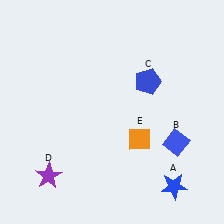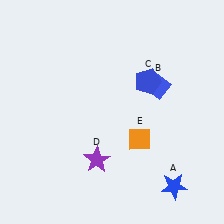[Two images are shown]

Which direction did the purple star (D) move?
The purple star (D) moved right.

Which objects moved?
The objects that moved are: the blue diamond (B), the purple star (D).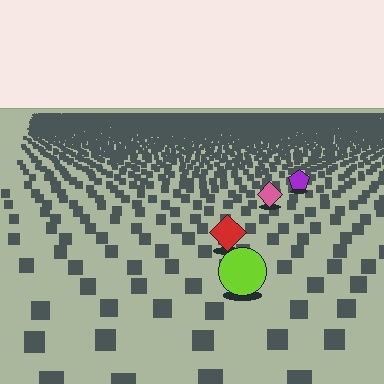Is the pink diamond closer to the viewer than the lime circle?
No. The lime circle is closer — you can tell from the texture gradient: the ground texture is coarser near it.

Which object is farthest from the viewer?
The purple pentagon is farthest from the viewer. It appears smaller and the ground texture around it is denser.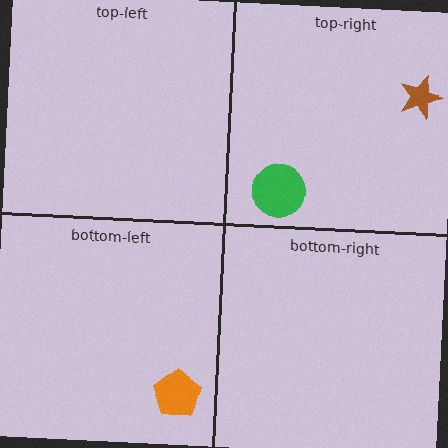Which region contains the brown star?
The top-right region.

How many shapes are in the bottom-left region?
1.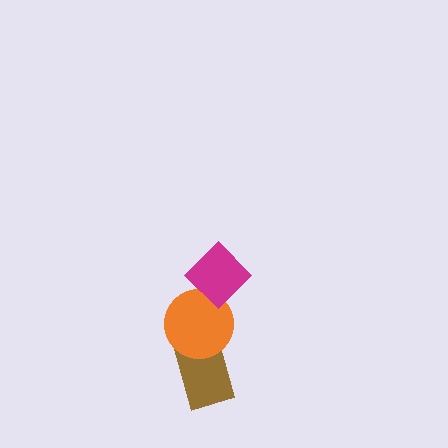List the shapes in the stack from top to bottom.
From top to bottom: the magenta diamond, the orange circle, the brown rectangle.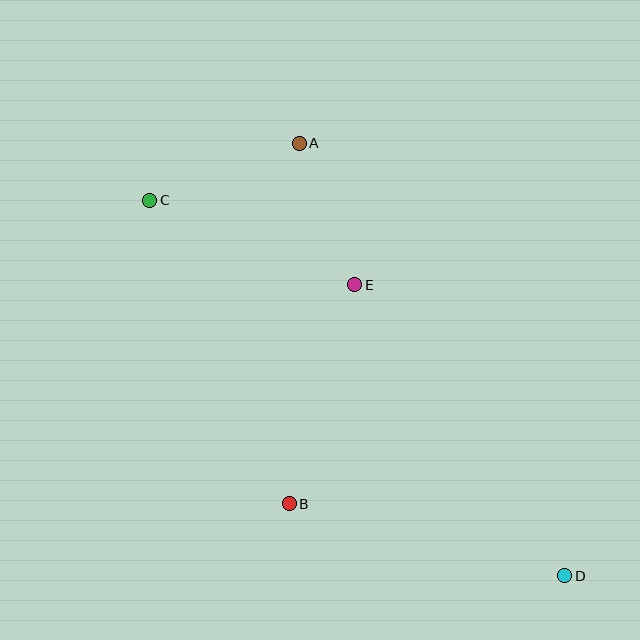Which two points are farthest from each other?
Points C and D are farthest from each other.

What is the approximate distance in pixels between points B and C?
The distance between B and C is approximately 334 pixels.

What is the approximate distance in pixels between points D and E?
The distance between D and E is approximately 359 pixels.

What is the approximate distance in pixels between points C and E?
The distance between C and E is approximately 222 pixels.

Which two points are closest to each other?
Points A and E are closest to each other.